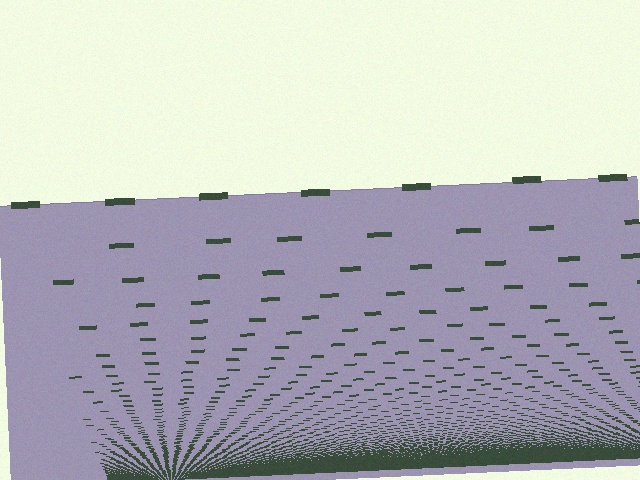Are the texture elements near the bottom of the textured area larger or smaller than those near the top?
Smaller. The gradient is inverted — elements near the bottom are smaller and denser.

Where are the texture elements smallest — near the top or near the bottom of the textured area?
Near the bottom.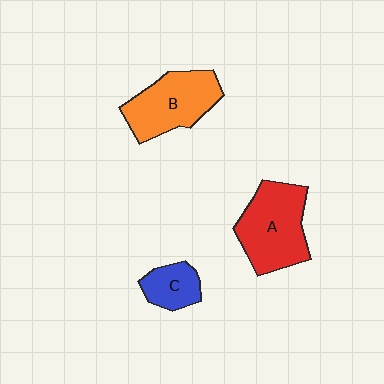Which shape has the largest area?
Shape A (red).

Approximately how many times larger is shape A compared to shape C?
Approximately 2.3 times.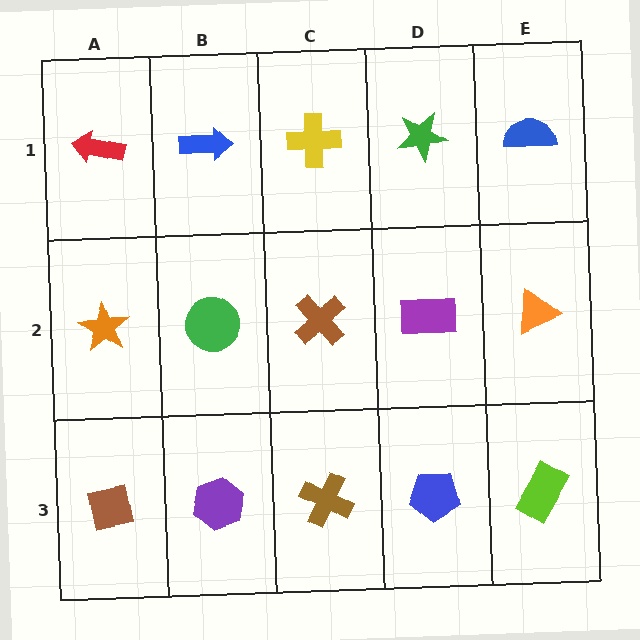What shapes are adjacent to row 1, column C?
A brown cross (row 2, column C), a blue arrow (row 1, column B), a green star (row 1, column D).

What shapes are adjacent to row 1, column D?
A purple rectangle (row 2, column D), a yellow cross (row 1, column C), a blue semicircle (row 1, column E).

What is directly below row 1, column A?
An orange star.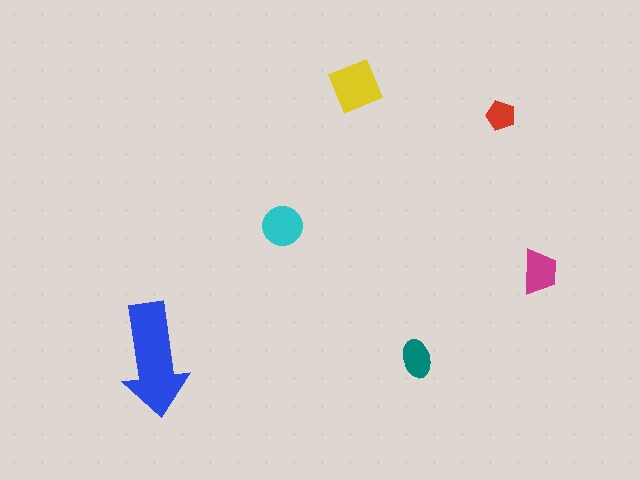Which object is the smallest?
The red pentagon.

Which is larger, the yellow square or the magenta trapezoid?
The yellow square.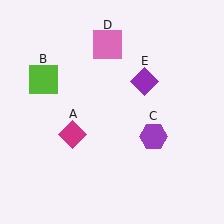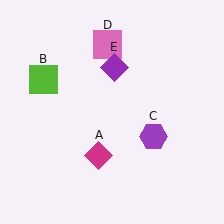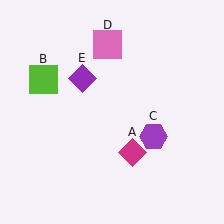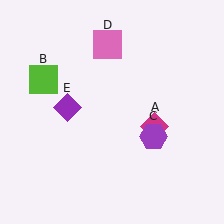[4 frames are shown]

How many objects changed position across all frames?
2 objects changed position: magenta diamond (object A), purple diamond (object E).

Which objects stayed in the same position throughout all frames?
Lime square (object B) and purple hexagon (object C) and pink square (object D) remained stationary.